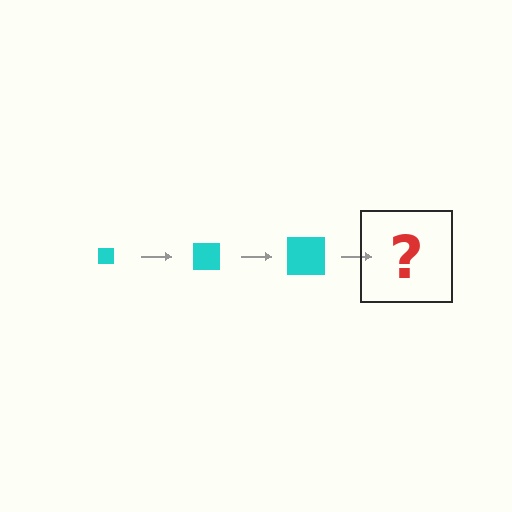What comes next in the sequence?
The next element should be a cyan square, larger than the previous one.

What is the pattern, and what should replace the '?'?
The pattern is that the square gets progressively larger each step. The '?' should be a cyan square, larger than the previous one.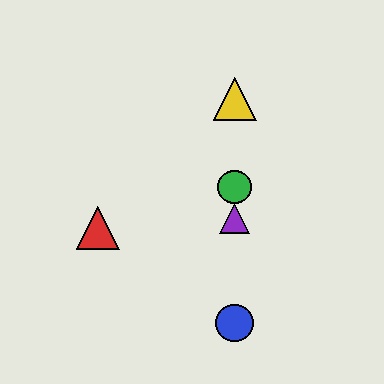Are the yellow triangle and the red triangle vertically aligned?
No, the yellow triangle is at x≈235 and the red triangle is at x≈98.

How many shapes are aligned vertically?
4 shapes (the blue circle, the green circle, the yellow triangle, the purple triangle) are aligned vertically.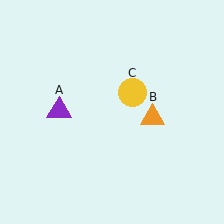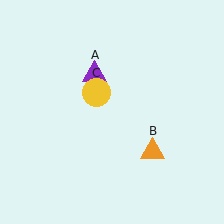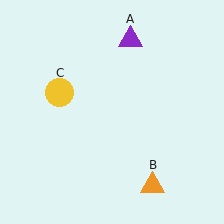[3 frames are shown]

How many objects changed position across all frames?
3 objects changed position: purple triangle (object A), orange triangle (object B), yellow circle (object C).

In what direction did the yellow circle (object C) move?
The yellow circle (object C) moved left.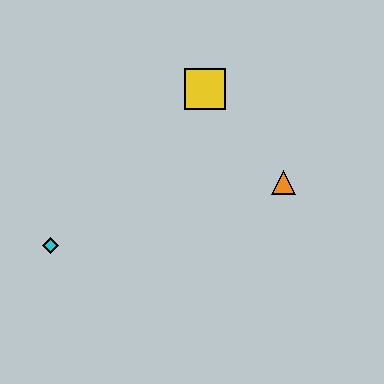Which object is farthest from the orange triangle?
The cyan diamond is farthest from the orange triangle.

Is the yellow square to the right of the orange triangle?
No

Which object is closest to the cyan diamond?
The yellow square is closest to the cyan diamond.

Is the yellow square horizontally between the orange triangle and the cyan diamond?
Yes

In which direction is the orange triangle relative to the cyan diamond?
The orange triangle is to the right of the cyan diamond.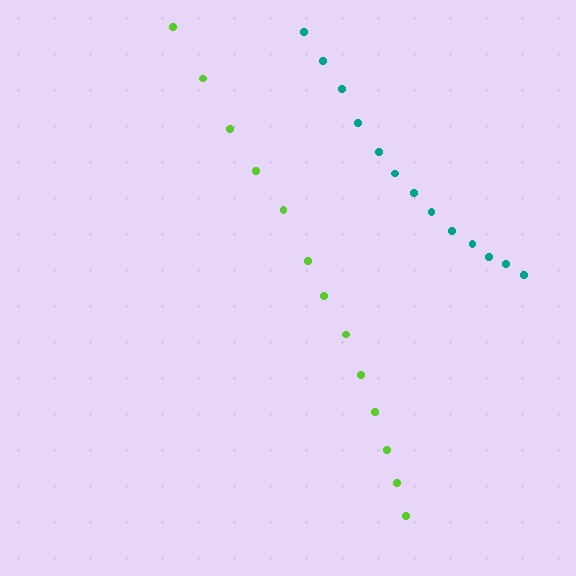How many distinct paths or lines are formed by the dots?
There are 2 distinct paths.